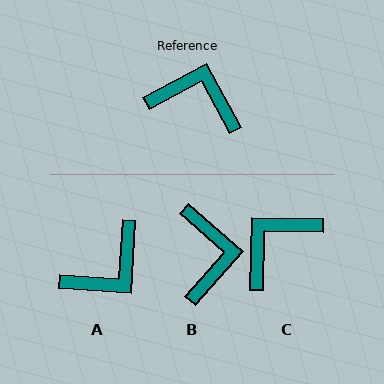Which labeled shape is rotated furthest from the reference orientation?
A, about 122 degrees away.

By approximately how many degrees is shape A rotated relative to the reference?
Approximately 122 degrees clockwise.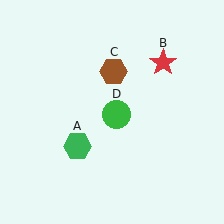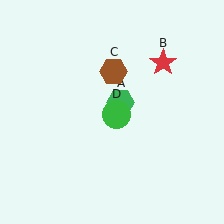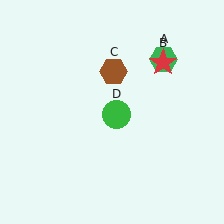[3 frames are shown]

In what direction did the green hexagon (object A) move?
The green hexagon (object A) moved up and to the right.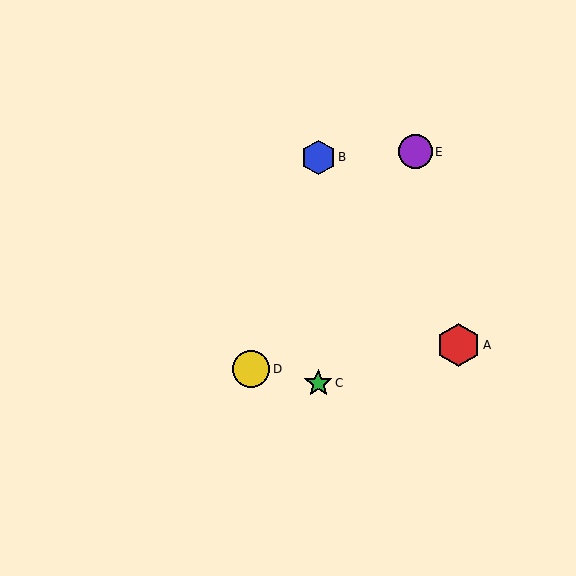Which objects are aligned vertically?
Objects B, C are aligned vertically.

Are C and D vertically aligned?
No, C is at x≈318 and D is at x≈251.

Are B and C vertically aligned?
Yes, both are at x≈318.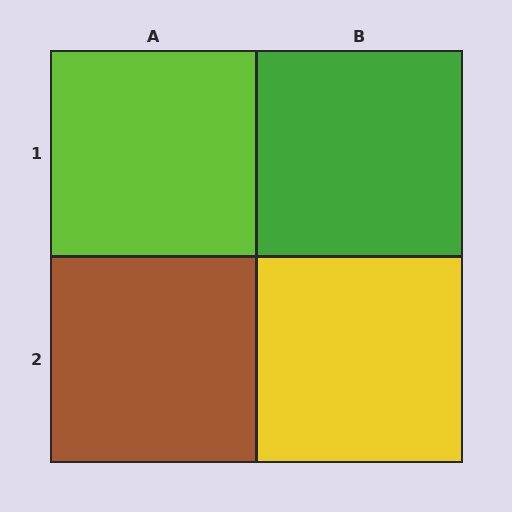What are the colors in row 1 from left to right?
Lime, green.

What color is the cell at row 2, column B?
Yellow.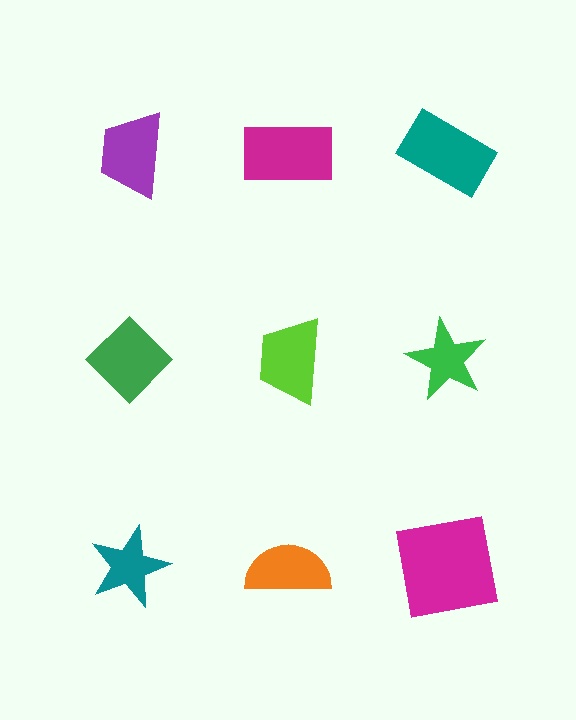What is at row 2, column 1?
A green diamond.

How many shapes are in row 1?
3 shapes.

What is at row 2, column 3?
A green star.